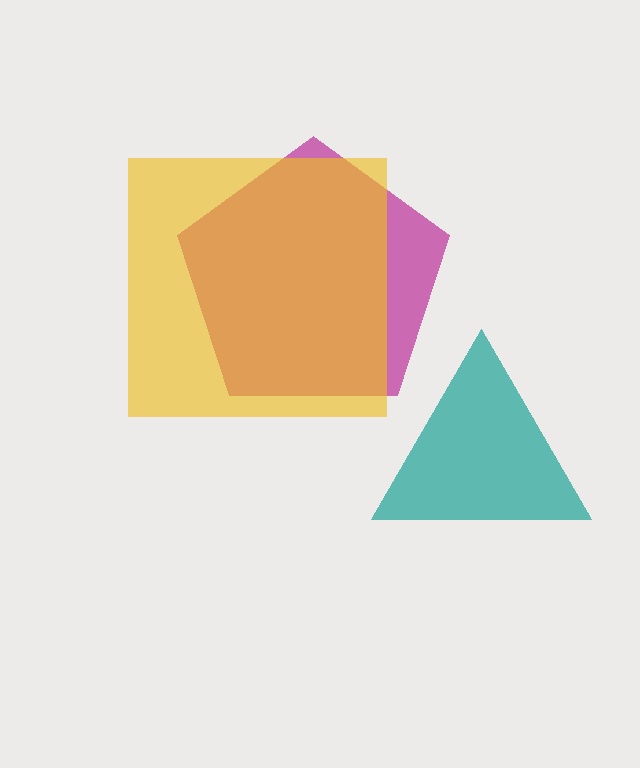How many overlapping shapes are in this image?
There are 3 overlapping shapes in the image.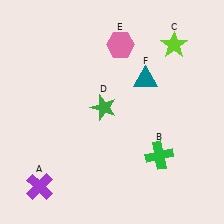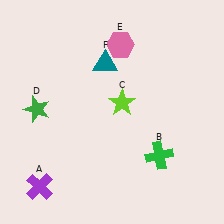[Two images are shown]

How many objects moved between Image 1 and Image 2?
3 objects moved between the two images.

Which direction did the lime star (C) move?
The lime star (C) moved down.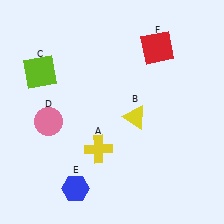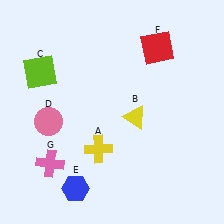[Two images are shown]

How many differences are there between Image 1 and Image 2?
There is 1 difference between the two images.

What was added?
A pink cross (G) was added in Image 2.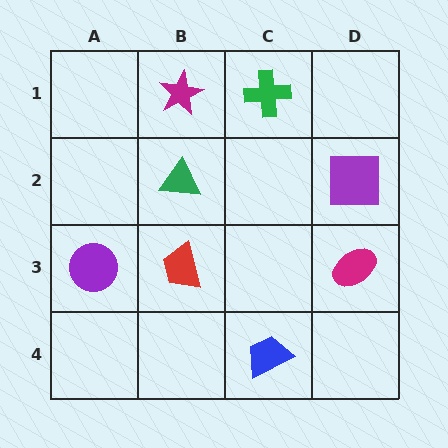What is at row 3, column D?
A magenta ellipse.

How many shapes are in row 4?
1 shape.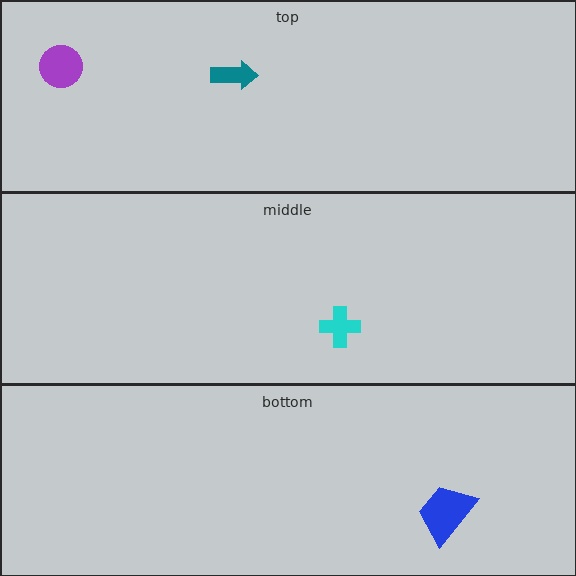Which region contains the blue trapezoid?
The bottom region.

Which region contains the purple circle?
The top region.